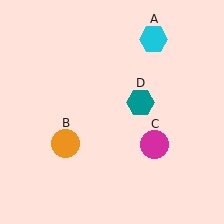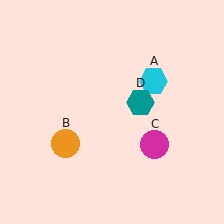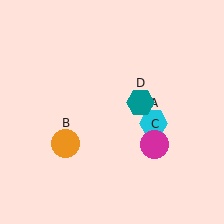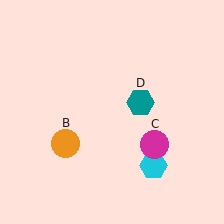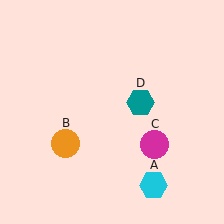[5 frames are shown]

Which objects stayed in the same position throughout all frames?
Orange circle (object B) and magenta circle (object C) and teal hexagon (object D) remained stationary.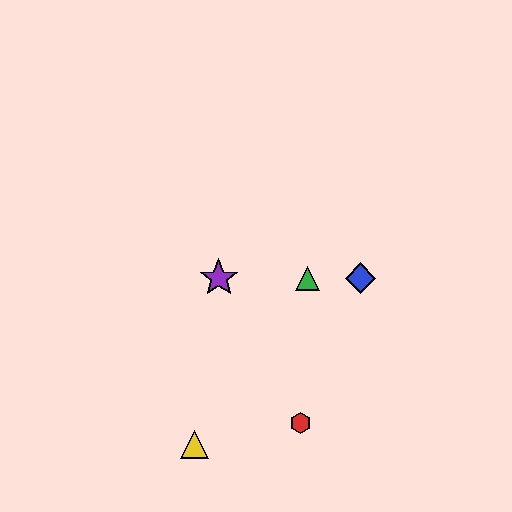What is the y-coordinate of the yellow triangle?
The yellow triangle is at y≈445.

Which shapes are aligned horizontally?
The blue diamond, the green triangle, the purple star are aligned horizontally.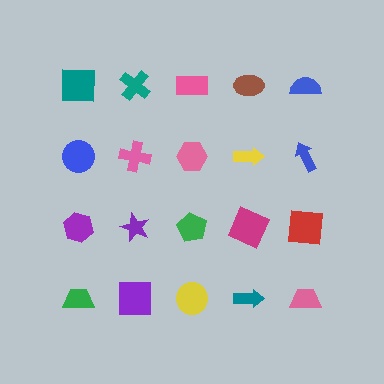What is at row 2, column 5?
A blue arrow.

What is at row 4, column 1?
A green trapezoid.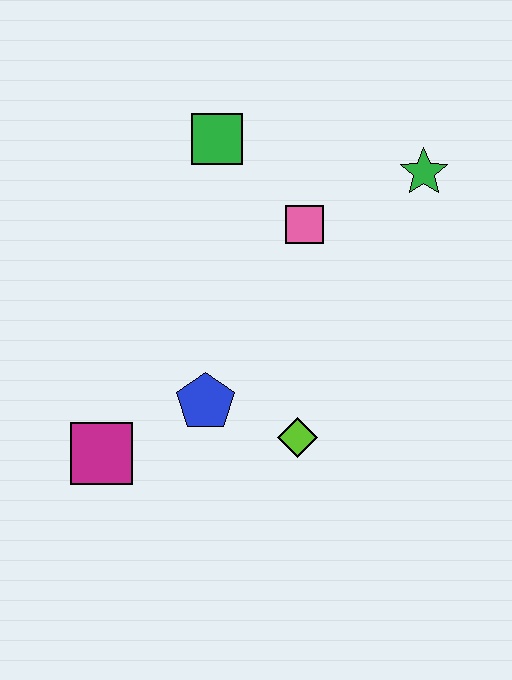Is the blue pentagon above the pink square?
No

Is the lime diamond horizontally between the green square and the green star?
Yes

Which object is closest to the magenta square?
The blue pentagon is closest to the magenta square.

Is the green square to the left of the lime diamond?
Yes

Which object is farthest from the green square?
The magenta square is farthest from the green square.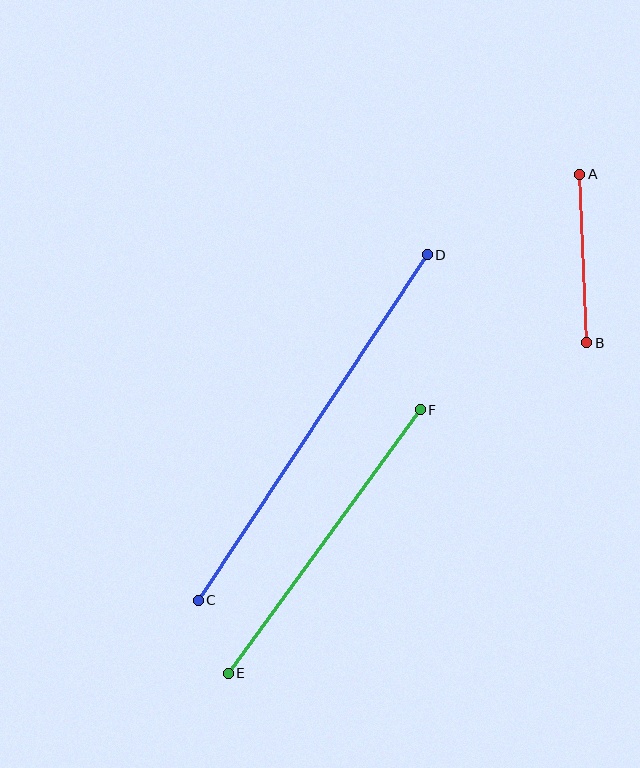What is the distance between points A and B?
The distance is approximately 169 pixels.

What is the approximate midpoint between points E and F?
The midpoint is at approximately (324, 541) pixels.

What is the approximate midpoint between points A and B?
The midpoint is at approximately (583, 258) pixels.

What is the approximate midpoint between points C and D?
The midpoint is at approximately (313, 427) pixels.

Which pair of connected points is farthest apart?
Points C and D are farthest apart.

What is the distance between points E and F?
The distance is approximately 326 pixels.